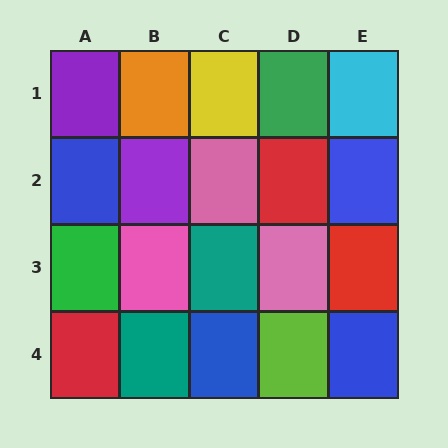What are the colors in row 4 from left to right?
Red, teal, blue, lime, blue.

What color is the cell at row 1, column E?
Cyan.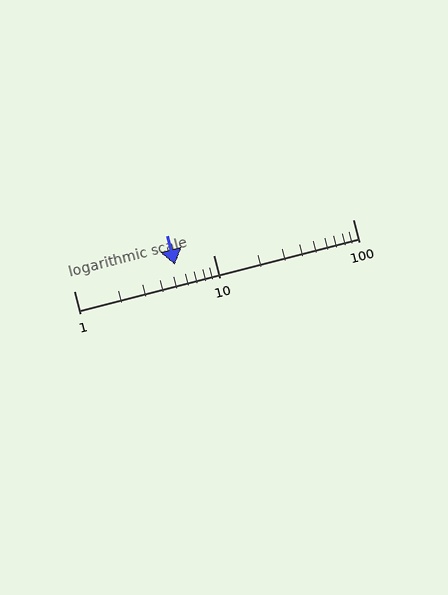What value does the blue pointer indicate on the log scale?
The pointer indicates approximately 5.3.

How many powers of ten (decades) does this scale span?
The scale spans 2 decades, from 1 to 100.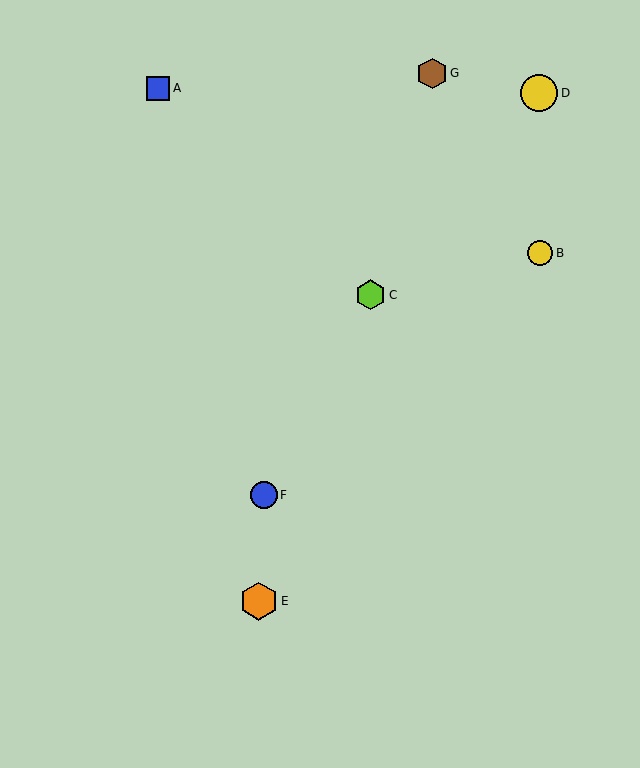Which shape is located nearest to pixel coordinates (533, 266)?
The yellow circle (labeled B) at (540, 253) is nearest to that location.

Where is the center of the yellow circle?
The center of the yellow circle is at (540, 253).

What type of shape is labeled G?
Shape G is a brown hexagon.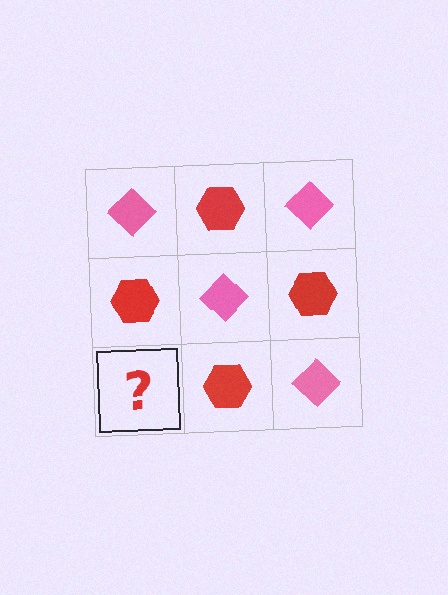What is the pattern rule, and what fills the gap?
The rule is that it alternates pink diamond and red hexagon in a checkerboard pattern. The gap should be filled with a pink diamond.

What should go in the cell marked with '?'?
The missing cell should contain a pink diamond.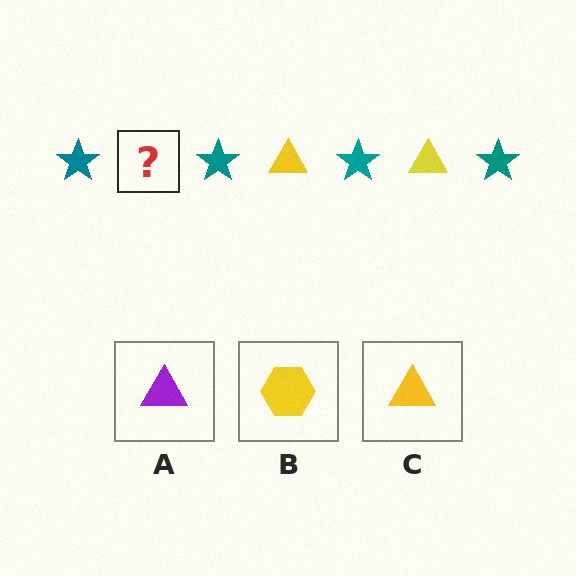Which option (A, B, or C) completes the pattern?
C.